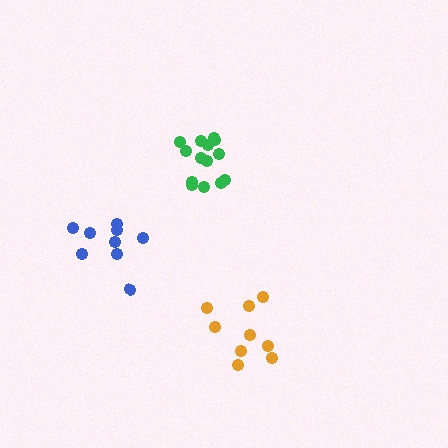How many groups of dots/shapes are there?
There are 3 groups.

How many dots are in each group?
Group 1: 14 dots, Group 2: 9 dots, Group 3: 9 dots (32 total).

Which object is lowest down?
The orange cluster is bottommost.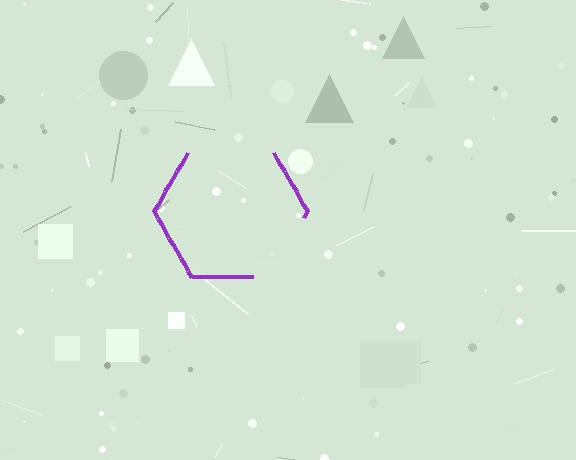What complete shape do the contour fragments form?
The contour fragments form a hexagon.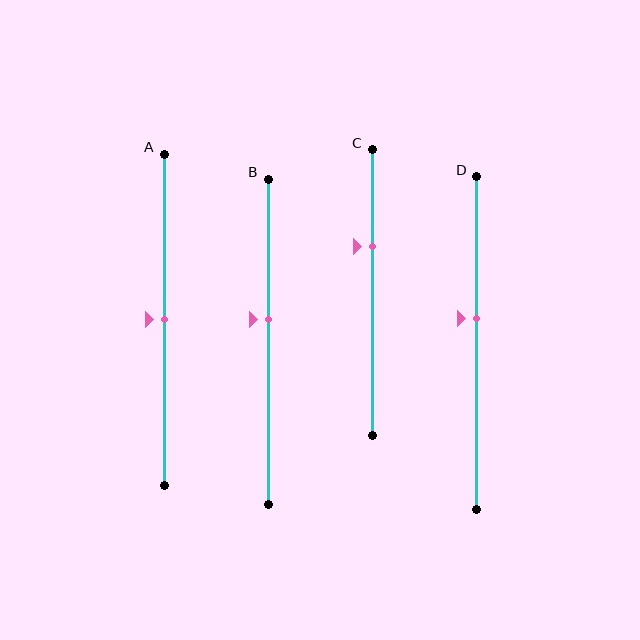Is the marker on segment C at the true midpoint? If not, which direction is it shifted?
No, the marker on segment C is shifted upward by about 16% of the segment length.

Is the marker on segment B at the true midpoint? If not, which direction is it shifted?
No, the marker on segment B is shifted upward by about 7% of the segment length.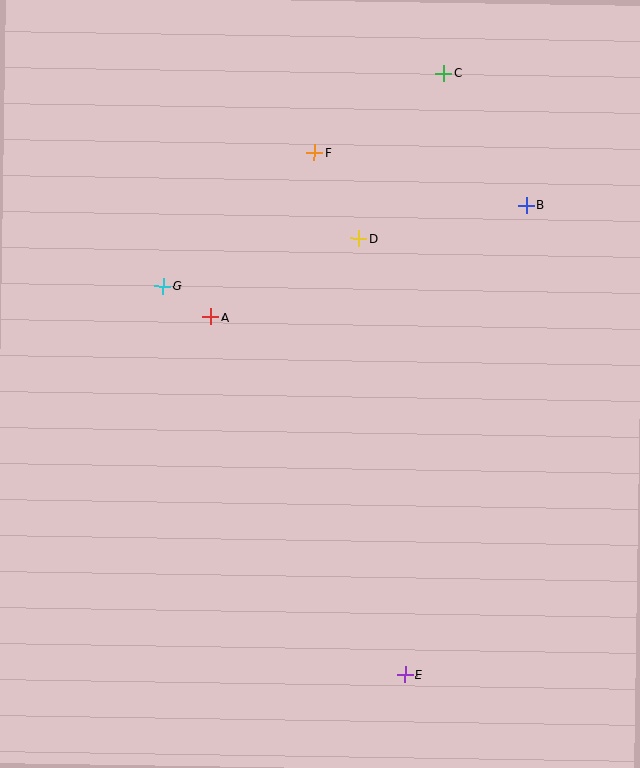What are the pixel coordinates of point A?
Point A is at (211, 317).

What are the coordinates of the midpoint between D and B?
The midpoint between D and B is at (442, 222).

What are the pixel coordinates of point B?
Point B is at (526, 205).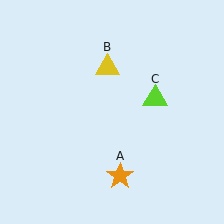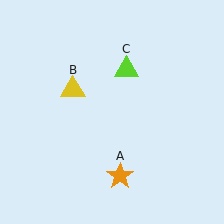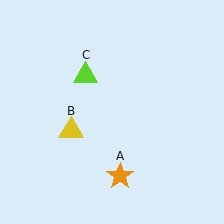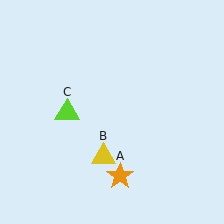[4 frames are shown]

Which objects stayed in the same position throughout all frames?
Orange star (object A) remained stationary.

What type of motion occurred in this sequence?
The yellow triangle (object B), lime triangle (object C) rotated counterclockwise around the center of the scene.